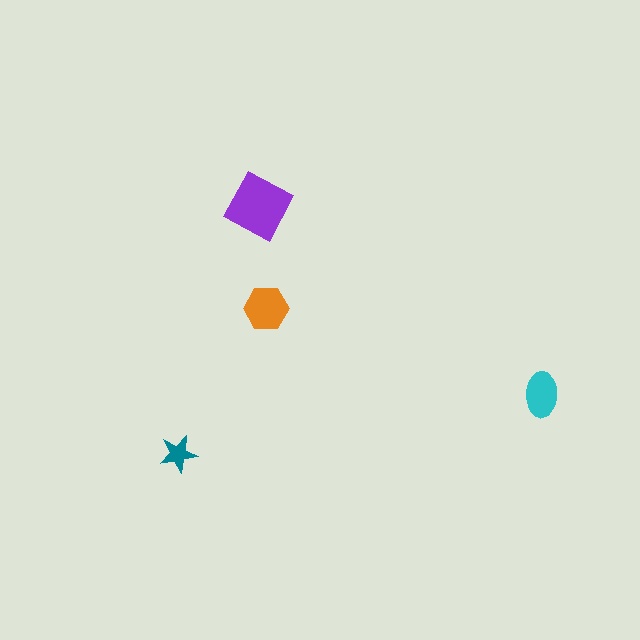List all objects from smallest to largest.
The teal star, the cyan ellipse, the orange hexagon, the purple diamond.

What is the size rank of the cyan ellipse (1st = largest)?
3rd.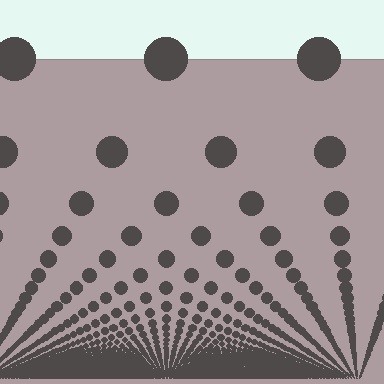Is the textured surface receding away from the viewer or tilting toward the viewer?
The surface appears to tilt toward the viewer. Texture elements get larger and sparser toward the top.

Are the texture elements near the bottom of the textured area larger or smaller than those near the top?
Smaller. The gradient is inverted — elements near the bottom are smaller and denser.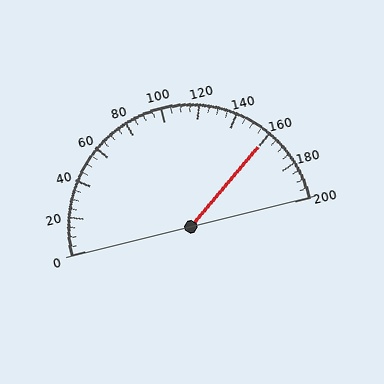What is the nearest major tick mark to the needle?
The nearest major tick mark is 160.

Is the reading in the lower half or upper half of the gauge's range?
The reading is in the upper half of the range (0 to 200).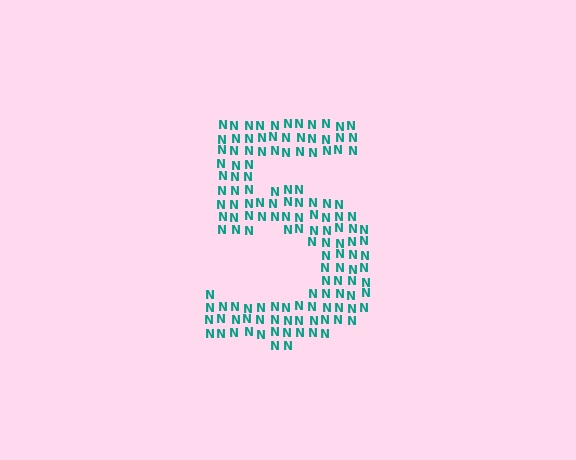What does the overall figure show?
The overall figure shows the digit 5.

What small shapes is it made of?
It is made of small letter N's.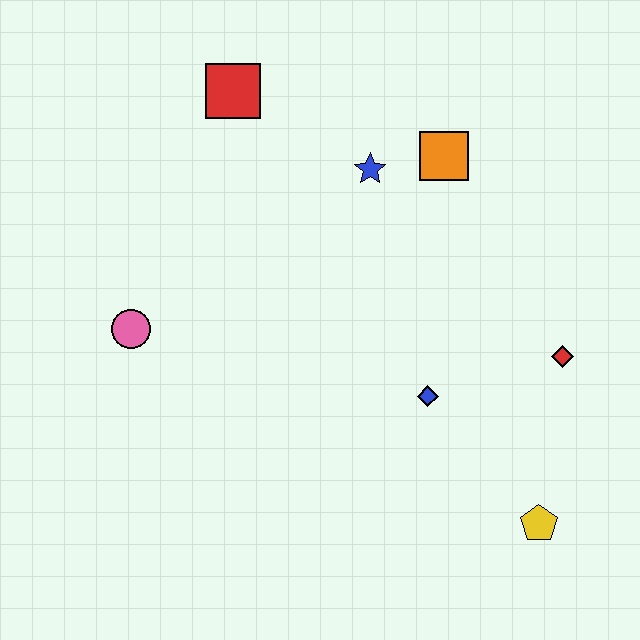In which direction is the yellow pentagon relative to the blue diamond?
The yellow pentagon is below the blue diamond.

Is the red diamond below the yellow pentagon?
No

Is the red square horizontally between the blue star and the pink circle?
Yes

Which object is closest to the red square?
The blue star is closest to the red square.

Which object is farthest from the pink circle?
The yellow pentagon is farthest from the pink circle.